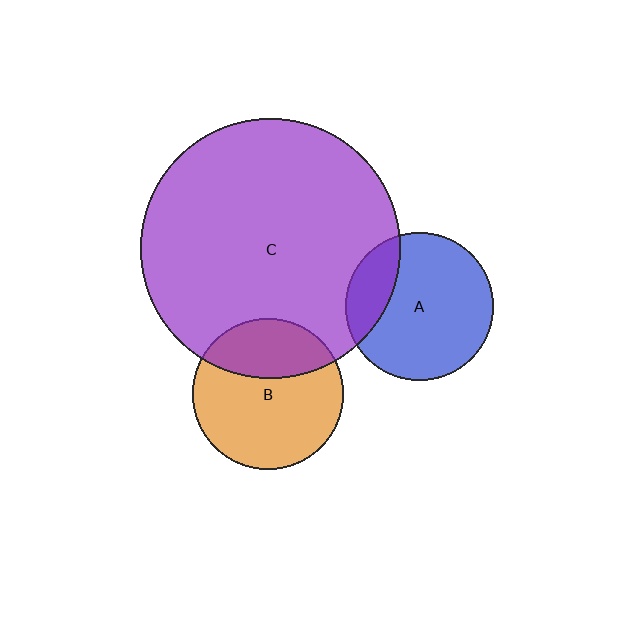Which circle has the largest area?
Circle C (purple).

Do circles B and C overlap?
Yes.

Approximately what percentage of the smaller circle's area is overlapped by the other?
Approximately 30%.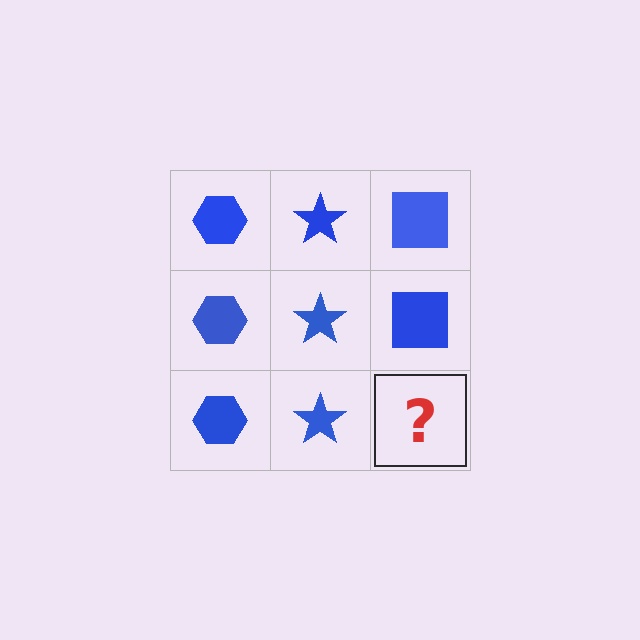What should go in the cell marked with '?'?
The missing cell should contain a blue square.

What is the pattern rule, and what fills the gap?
The rule is that each column has a consistent shape. The gap should be filled with a blue square.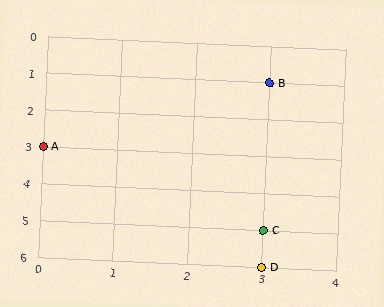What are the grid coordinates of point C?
Point C is at grid coordinates (3, 5).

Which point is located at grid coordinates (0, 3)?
Point A is at (0, 3).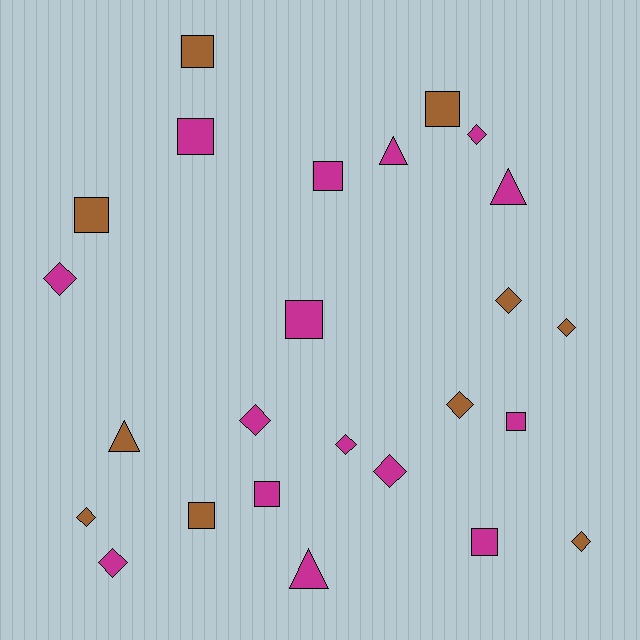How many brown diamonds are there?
There are 5 brown diamonds.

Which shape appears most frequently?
Diamond, with 11 objects.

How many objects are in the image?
There are 25 objects.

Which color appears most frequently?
Magenta, with 15 objects.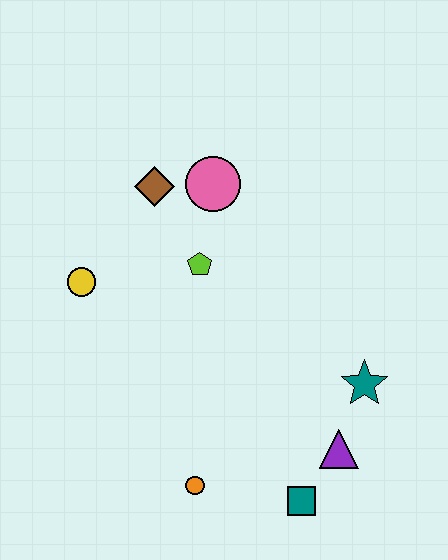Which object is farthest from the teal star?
The yellow circle is farthest from the teal star.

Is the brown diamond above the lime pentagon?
Yes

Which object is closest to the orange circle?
The teal square is closest to the orange circle.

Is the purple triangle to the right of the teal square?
Yes